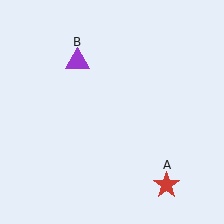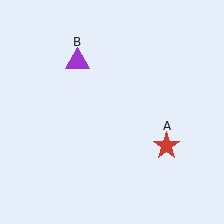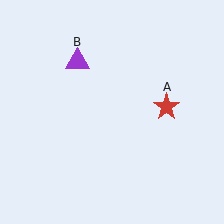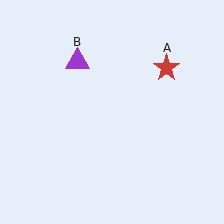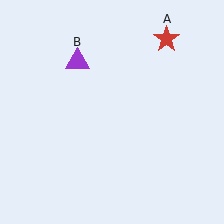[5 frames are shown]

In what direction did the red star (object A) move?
The red star (object A) moved up.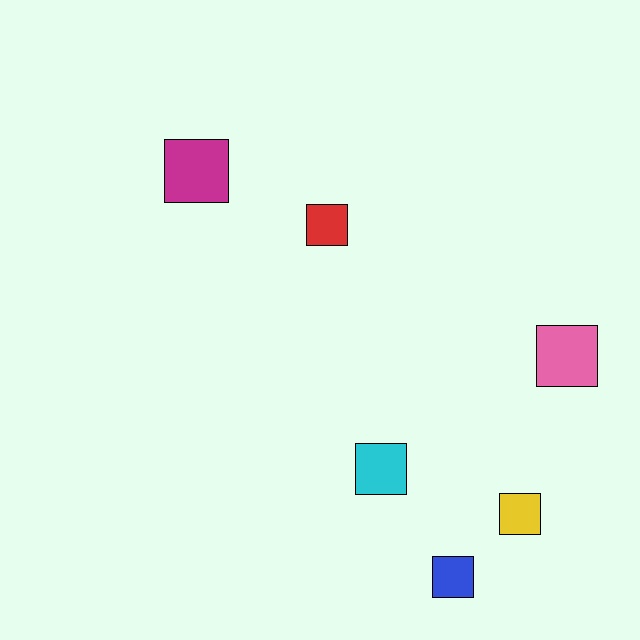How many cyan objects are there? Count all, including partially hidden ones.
There is 1 cyan object.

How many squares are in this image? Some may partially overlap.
There are 6 squares.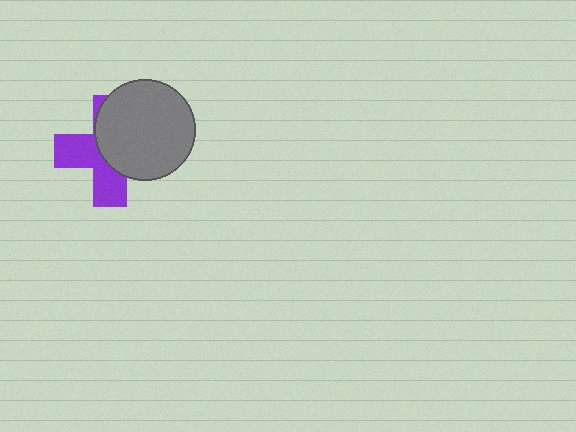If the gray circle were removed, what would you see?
You would see the complete purple cross.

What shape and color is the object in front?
The object in front is a gray circle.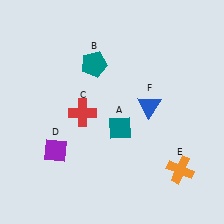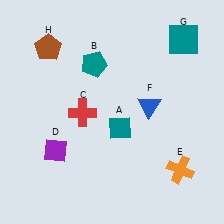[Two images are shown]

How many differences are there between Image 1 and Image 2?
There are 2 differences between the two images.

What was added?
A teal square (G), a brown pentagon (H) were added in Image 2.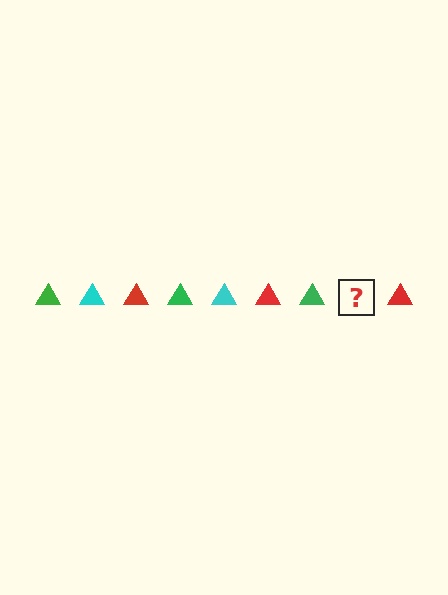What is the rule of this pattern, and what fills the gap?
The rule is that the pattern cycles through green, cyan, red triangles. The gap should be filled with a cyan triangle.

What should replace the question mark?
The question mark should be replaced with a cyan triangle.